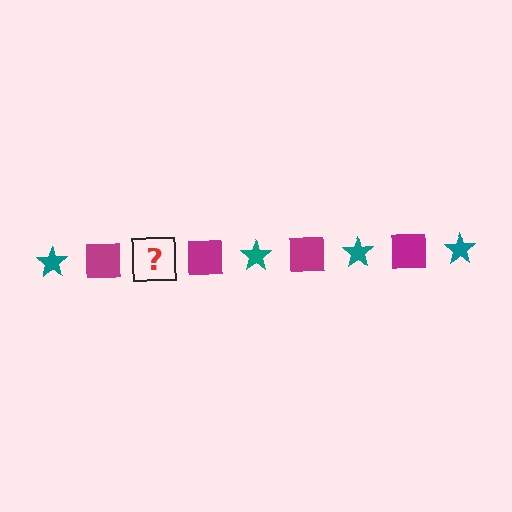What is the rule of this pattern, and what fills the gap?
The rule is that the pattern alternates between teal star and magenta square. The gap should be filled with a teal star.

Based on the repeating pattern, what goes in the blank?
The blank should be a teal star.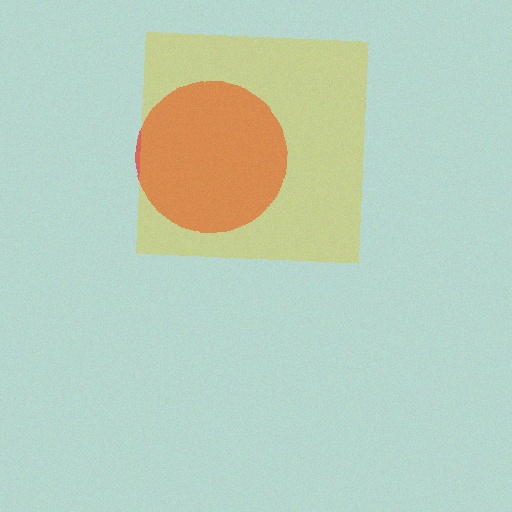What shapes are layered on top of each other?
The layered shapes are: a red circle, a yellow square.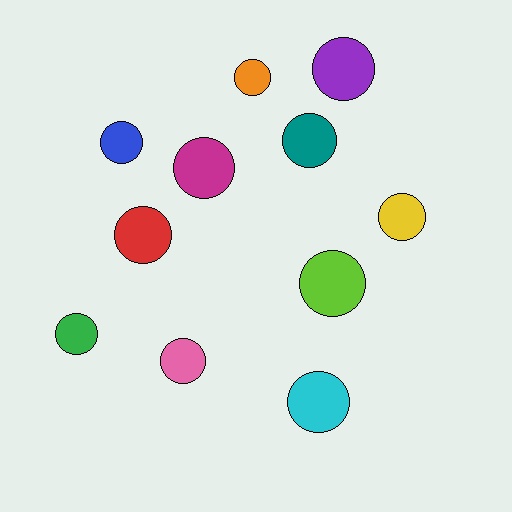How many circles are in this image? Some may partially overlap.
There are 11 circles.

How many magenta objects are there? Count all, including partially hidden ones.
There is 1 magenta object.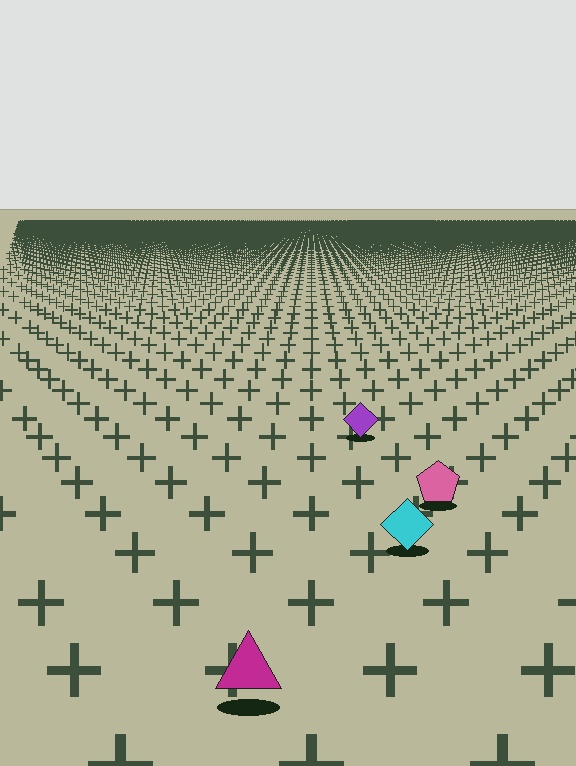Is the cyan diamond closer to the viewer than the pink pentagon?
Yes. The cyan diamond is closer — you can tell from the texture gradient: the ground texture is coarser near it.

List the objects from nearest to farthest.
From nearest to farthest: the magenta triangle, the cyan diamond, the pink pentagon, the purple diamond.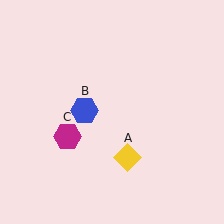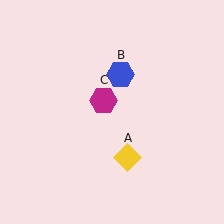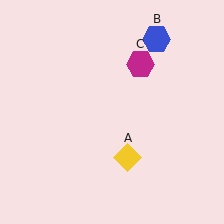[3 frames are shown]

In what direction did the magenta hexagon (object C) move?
The magenta hexagon (object C) moved up and to the right.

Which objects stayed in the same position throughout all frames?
Yellow diamond (object A) remained stationary.